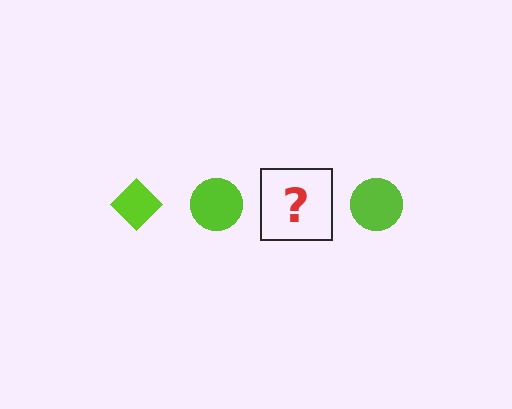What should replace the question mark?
The question mark should be replaced with a lime diamond.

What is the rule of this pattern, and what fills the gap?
The rule is that the pattern cycles through diamond, circle shapes in lime. The gap should be filled with a lime diamond.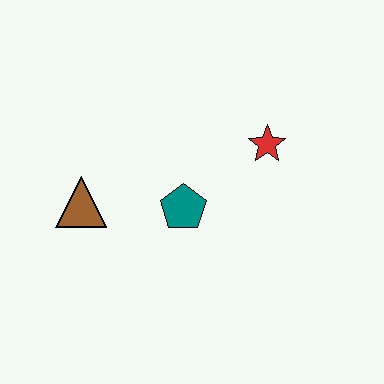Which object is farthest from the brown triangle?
The red star is farthest from the brown triangle.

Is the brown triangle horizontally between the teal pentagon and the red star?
No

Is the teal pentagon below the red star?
Yes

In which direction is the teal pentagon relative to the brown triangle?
The teal pentagon is to the right of the brown triangle.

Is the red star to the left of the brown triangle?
No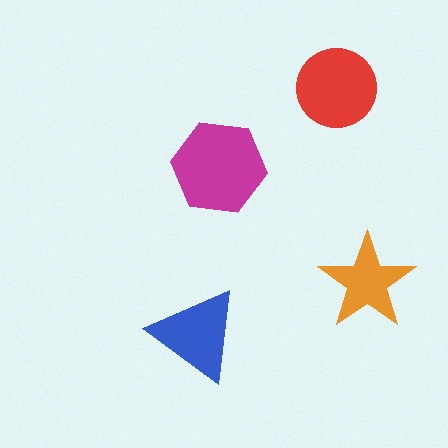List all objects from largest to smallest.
The magenta hexagon, the red circle, the blue triangle, the orange star.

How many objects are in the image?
There are 4 objects in the image.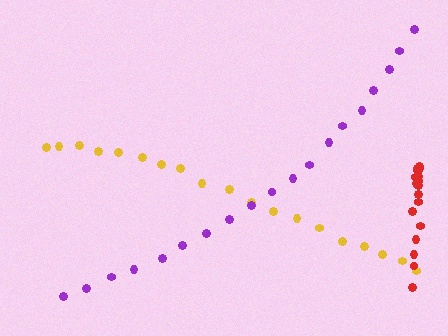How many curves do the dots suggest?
There are 3 distinct paths.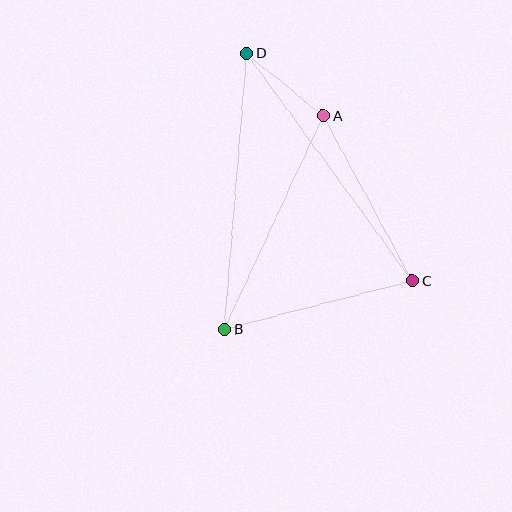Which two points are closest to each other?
Points A and D are closest to each other.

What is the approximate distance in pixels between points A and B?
The distance between A and B is approximately 235 pixels.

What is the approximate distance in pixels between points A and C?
The distance between A and C is approximately 187 pixels.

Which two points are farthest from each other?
Points C and D are farthest from each other.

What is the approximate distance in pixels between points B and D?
The distance between B and D is approximately 277 pixels.